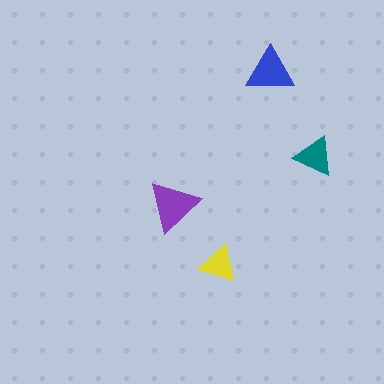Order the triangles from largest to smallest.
the purple one, the blue one, the teal one, the yellow one.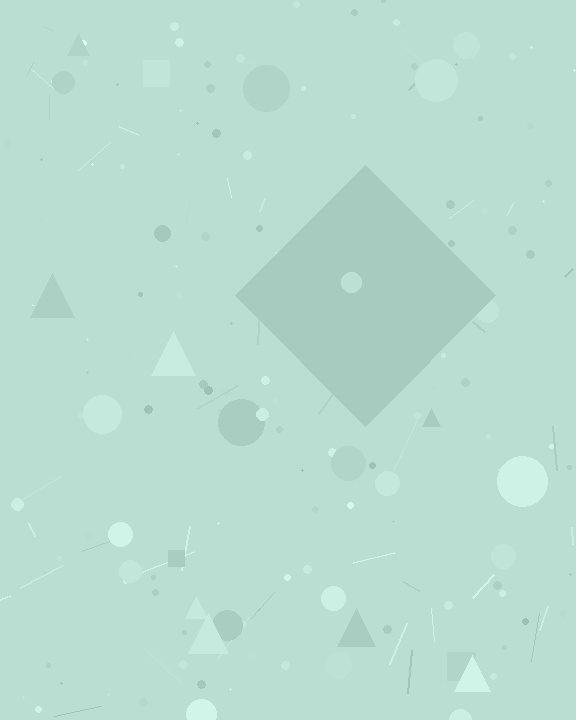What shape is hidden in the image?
A diamond is hidden in the image.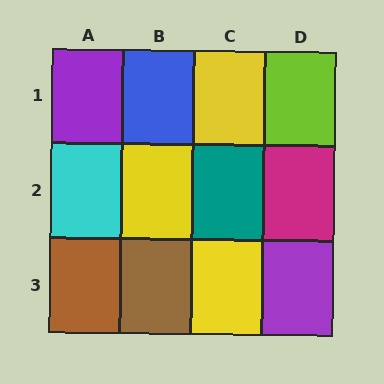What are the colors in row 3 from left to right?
Brown, brown, yellow, purple.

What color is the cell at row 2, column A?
Cyan.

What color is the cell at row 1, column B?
Blue.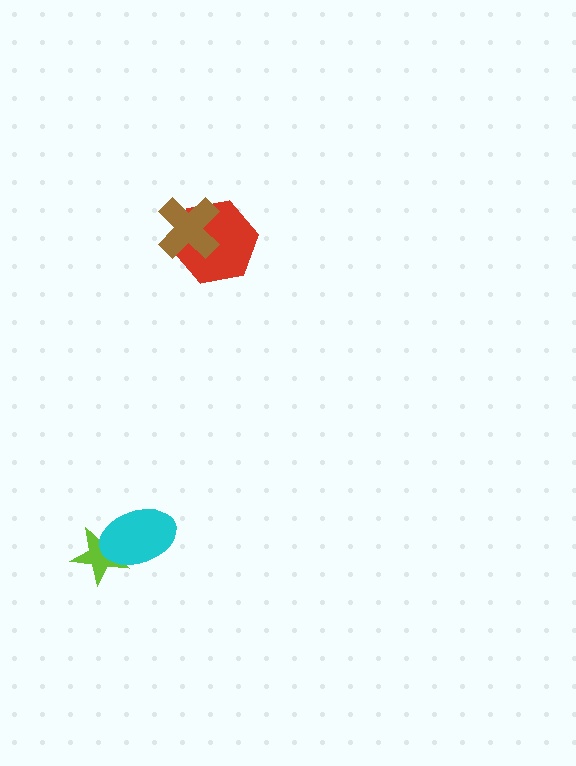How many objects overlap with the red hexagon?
1 object overlaps with the red hexagon.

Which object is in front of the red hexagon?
The brown cross is in front of the red hexagon.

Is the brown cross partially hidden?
No, no other shape covers it.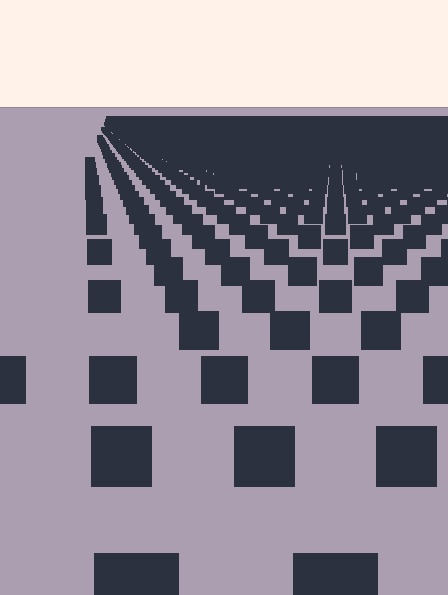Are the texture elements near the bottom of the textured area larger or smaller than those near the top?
Larger. Near the bottom, elements are closer to the viewer and appear at a bigger on-screen size.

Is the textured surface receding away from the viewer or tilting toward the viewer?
The surface is receding away from the viewer. Texture elements get smaller and denser toward the top.